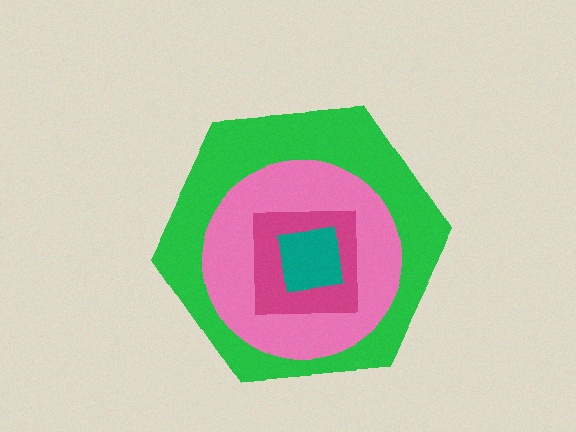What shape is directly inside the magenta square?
The teal square.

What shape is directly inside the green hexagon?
The pink circle.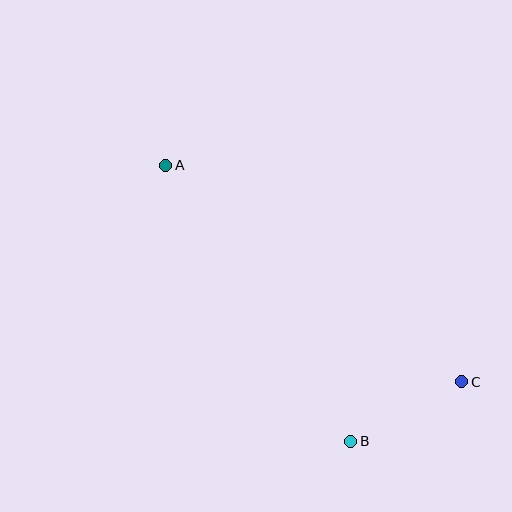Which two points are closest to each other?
Points B and C are closest to each other.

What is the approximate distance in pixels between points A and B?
The distance between A and B is approximately 333 pixels.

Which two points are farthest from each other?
Points A and C are farthest from each other.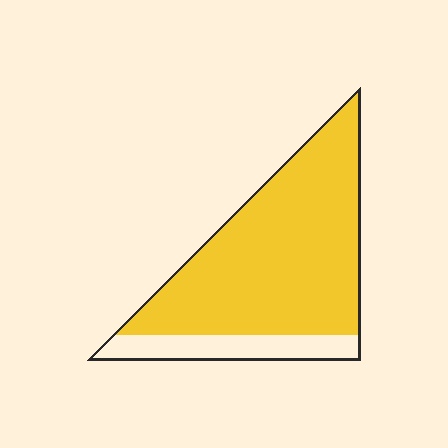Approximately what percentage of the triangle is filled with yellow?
Approximately 80%.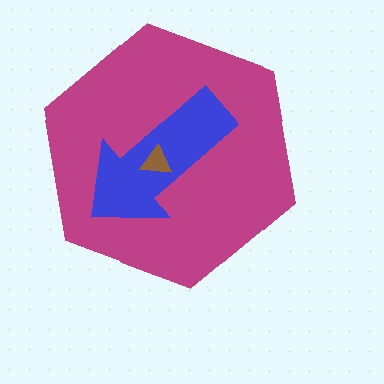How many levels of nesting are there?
3.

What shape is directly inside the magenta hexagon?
The blue arrow.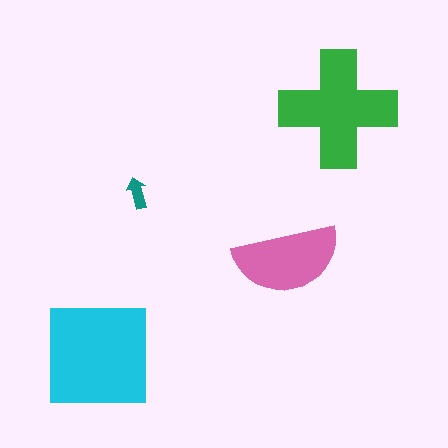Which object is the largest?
The cyan square.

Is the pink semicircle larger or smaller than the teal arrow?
Larger.